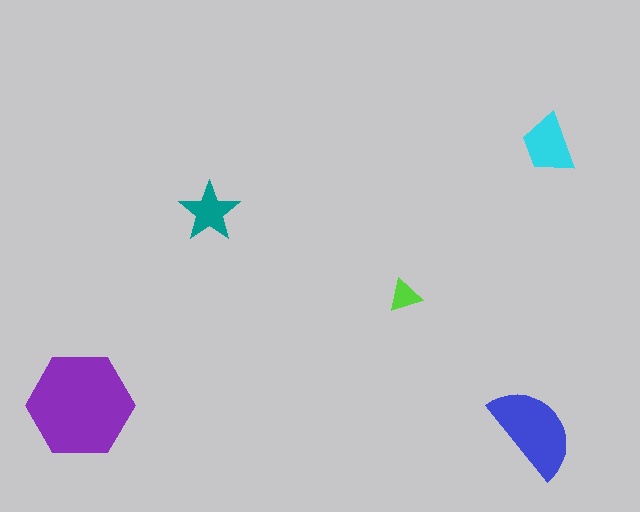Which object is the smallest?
The lime triangle.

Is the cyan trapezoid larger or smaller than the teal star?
Larger.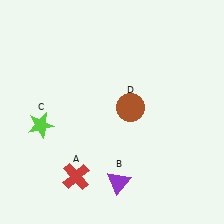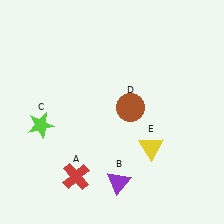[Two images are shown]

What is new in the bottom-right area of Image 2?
A yellow triangle (E) was added in the bottom-right area of Image 2.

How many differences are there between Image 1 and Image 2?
There is 1 difference between the two images.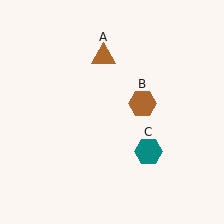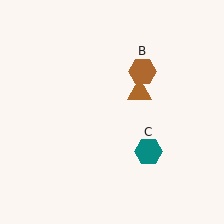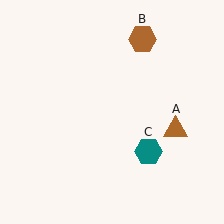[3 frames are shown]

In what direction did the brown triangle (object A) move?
The brown triangle (object A) moved down and to the right.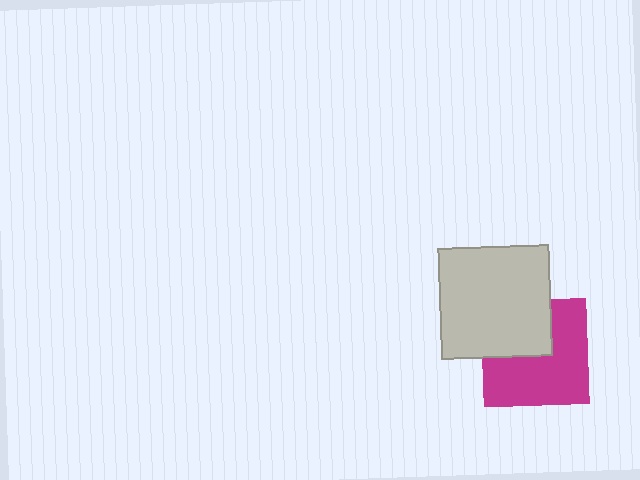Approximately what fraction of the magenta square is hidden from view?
Roughly 36% of the magenta square is hidden behind the light gray square.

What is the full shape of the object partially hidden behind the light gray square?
The partially hidden object is a magenta square.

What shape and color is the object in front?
The object in front is a light gray square.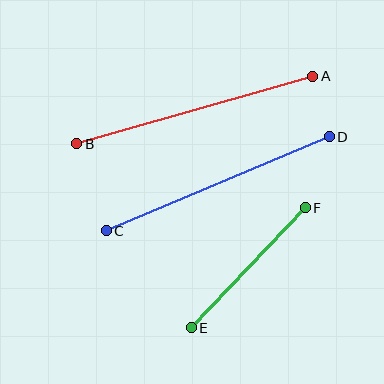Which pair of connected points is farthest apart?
Points A and B are farthest apart.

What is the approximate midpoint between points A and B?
The midpoint is at approximately (195, 110) pixels.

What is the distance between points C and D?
The distance is approximately 242 pixels.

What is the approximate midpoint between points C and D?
The midpoint is at approximately (218, 184) pixels.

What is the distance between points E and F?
The distance is approximately 165 pixels.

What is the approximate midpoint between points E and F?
The midpoint is at approximately (248, 268) pixels.